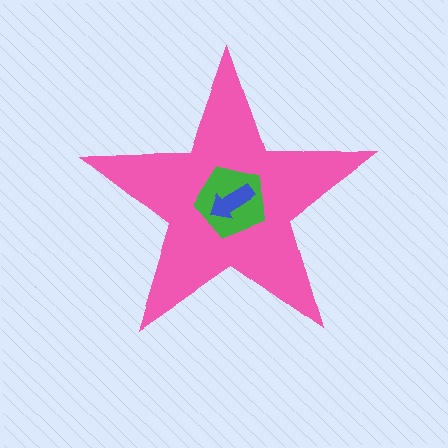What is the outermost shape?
The pink star.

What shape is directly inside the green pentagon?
The blue arrow.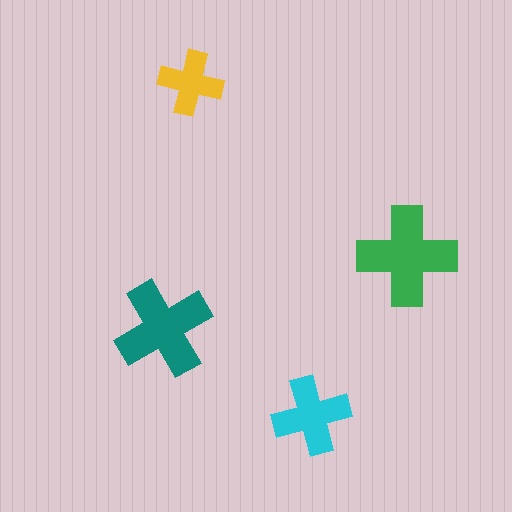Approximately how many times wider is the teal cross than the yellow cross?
About 1.5 times wider.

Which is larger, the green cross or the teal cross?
The green one.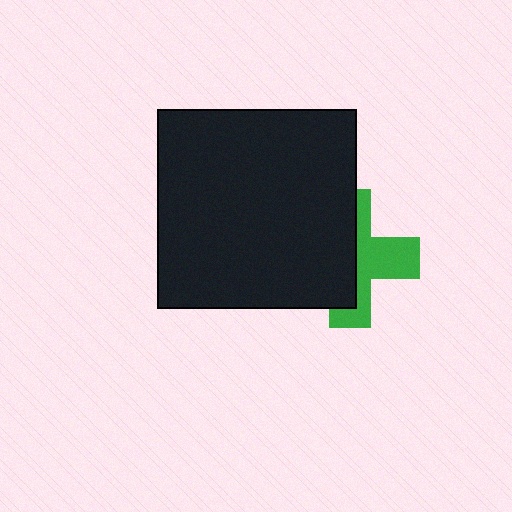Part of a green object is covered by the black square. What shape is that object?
It is a cross.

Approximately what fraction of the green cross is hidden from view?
Roughly 55% of the green cross is hidden behind the black square.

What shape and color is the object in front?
The object in front is a black square.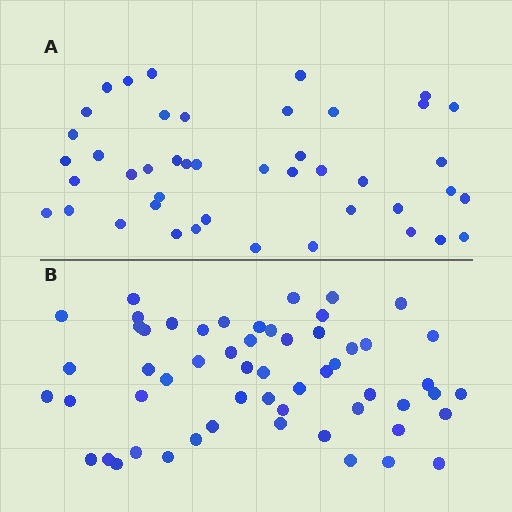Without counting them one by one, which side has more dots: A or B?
Region B (the bottom region) has more dots.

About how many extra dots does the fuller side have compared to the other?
Region B has roughly 12 or so more dots than region A.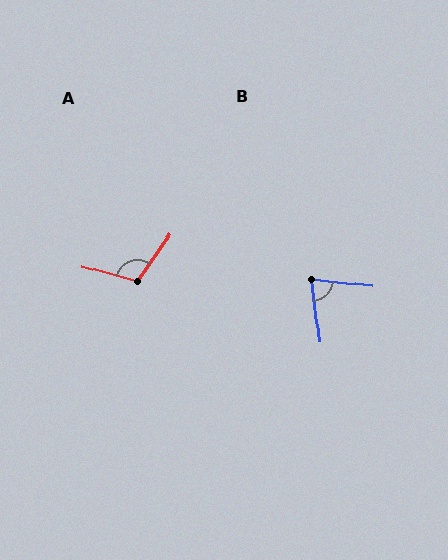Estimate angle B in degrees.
Approximately 76 degrees.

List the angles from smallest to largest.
B (76°), A (110°).